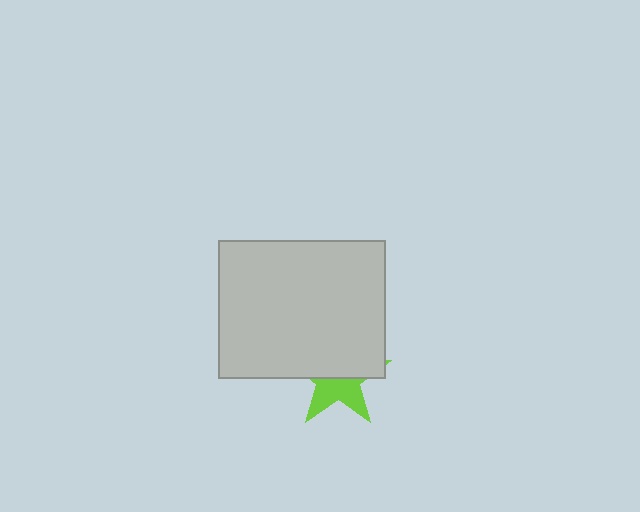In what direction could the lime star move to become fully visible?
The lime star could move down. That would shift it out from behind the light gray rectangle entirely.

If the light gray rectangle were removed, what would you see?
You would see the complete lime star.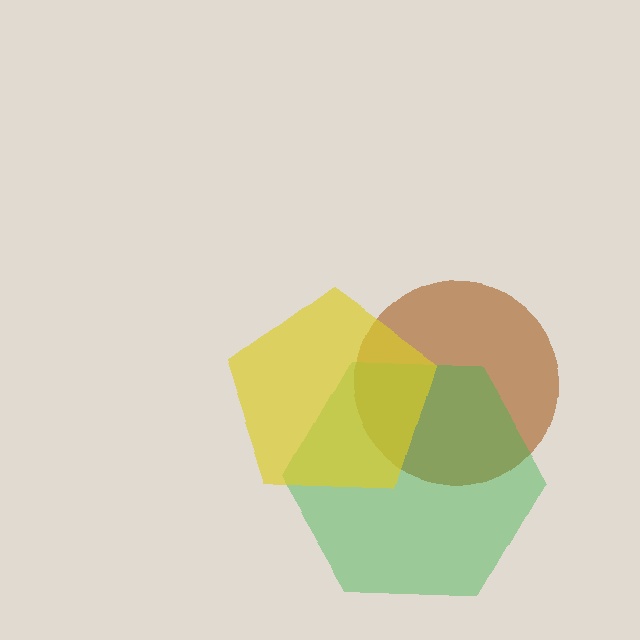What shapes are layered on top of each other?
The layered shapes are: a brown circle, a green hexagon, a yellow pentagon.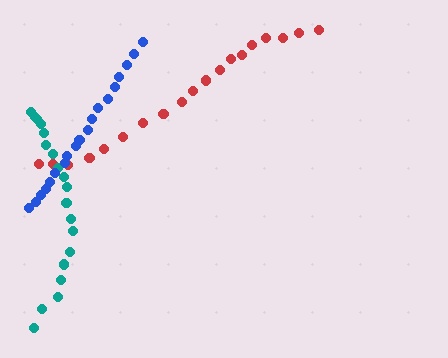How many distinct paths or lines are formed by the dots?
There are 3 distinct paths.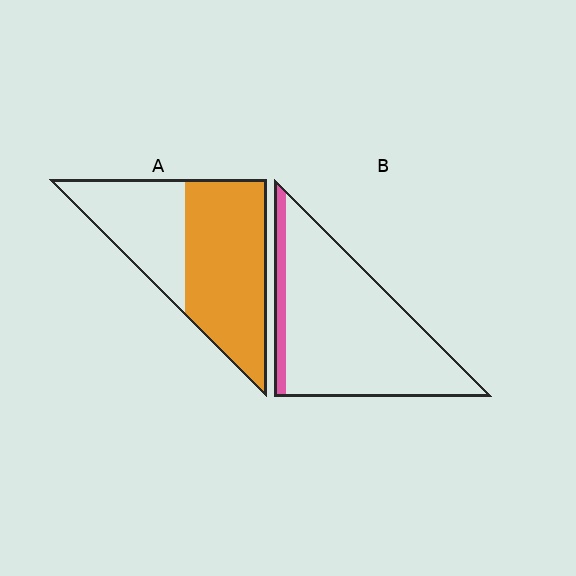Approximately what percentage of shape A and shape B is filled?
A is approximately 60% and B is approximately 10%.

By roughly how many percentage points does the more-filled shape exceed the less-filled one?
By roughly 50 percentage points (A over B).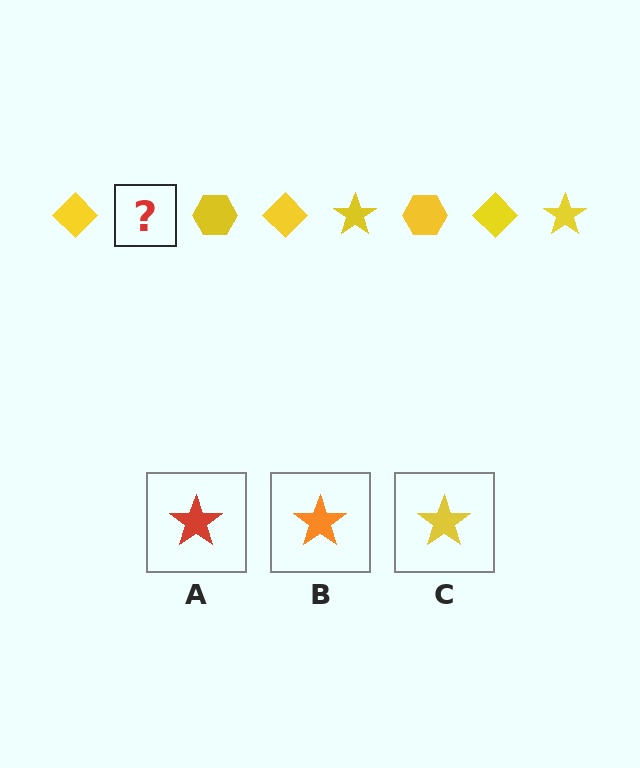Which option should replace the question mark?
Option C.